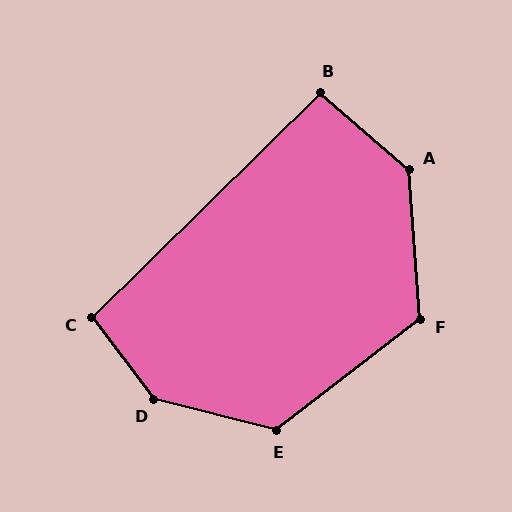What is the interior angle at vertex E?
Approximately 128 degrees (obtuse).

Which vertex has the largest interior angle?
D, at approximately 142 degrees.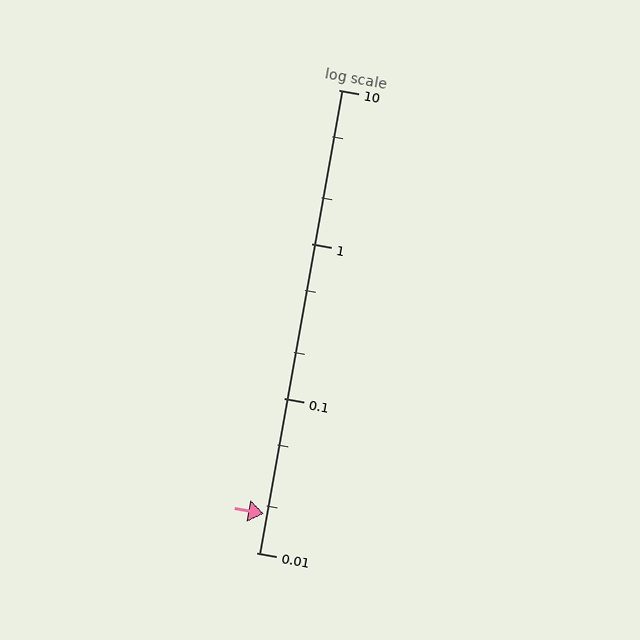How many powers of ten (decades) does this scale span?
The scale spans 3 decades, from 0.01 to 10.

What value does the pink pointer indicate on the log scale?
The pointer indicates approximately 0.018.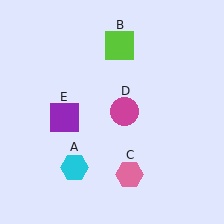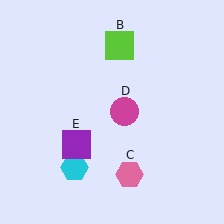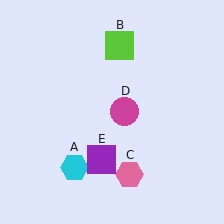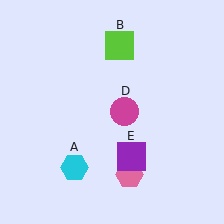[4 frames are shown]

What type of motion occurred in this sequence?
The purple square (object E) rotated counterclockwise around the center of the scene.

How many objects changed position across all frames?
1 object changed position: purple square (object E).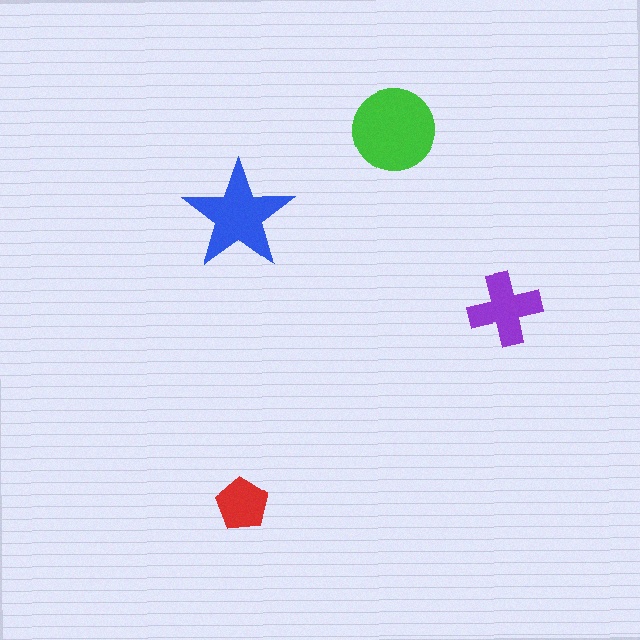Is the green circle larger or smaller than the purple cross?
Larger.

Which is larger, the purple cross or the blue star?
The blue star.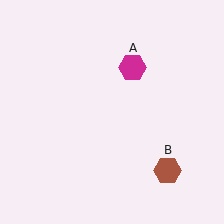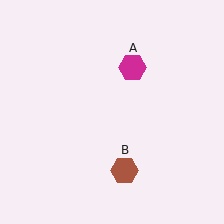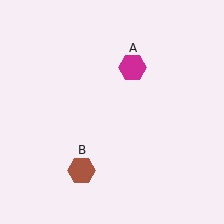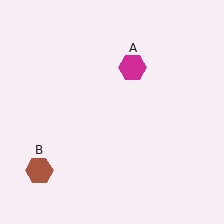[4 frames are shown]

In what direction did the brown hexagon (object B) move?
The brown hexagon (object B) moved left.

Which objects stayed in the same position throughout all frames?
Magenta hexagon (object A) remained stationary.